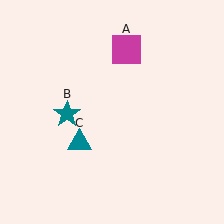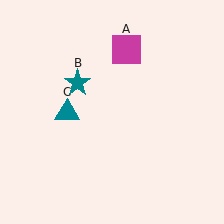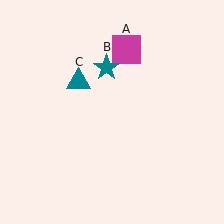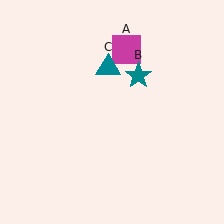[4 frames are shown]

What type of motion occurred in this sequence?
The teal star (object B), teal triangle (object C) rotated clockwise around the center of the scene.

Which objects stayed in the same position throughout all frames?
Magenta square (object A) remained stationary.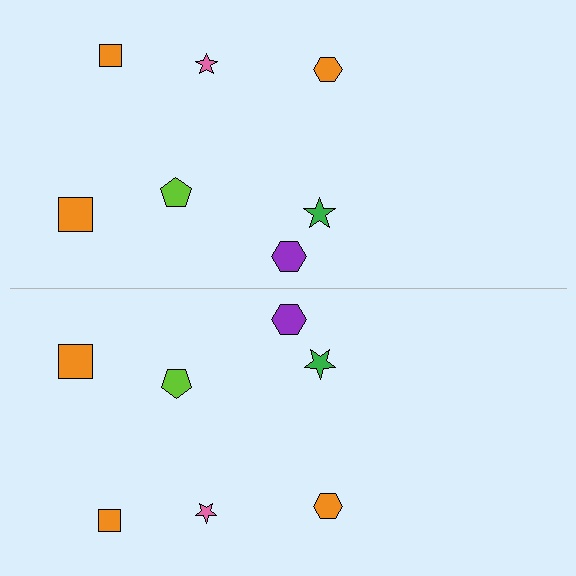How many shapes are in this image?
There are 14 shapes in this image.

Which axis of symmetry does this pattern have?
The pattern has a horizontal axis of symmetry running through the center of the image.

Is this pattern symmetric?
Yes, this pattern has bilateral (reflection) symmetry.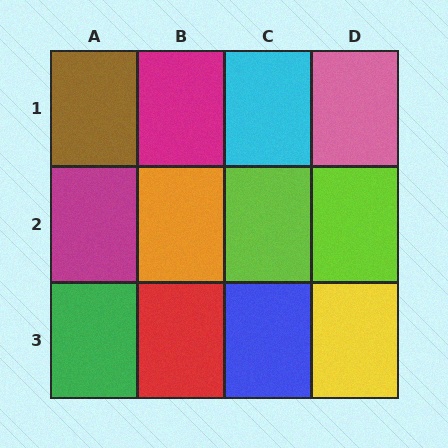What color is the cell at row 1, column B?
Magenta.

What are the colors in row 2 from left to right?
Magenta, orange, lime, lime.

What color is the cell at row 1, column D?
Pink.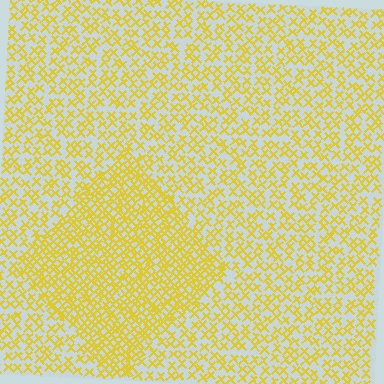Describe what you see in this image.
The image contains small yellow elements arranged at two different densities. A diamond-shaped region is visible where the elements are more densely packed than the surrounding area.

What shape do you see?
I see a diamond.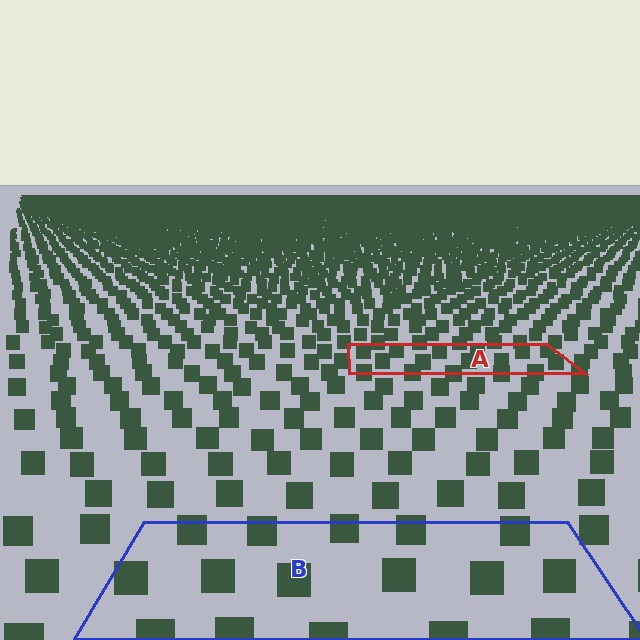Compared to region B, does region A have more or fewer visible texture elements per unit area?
Region A has more texture elements per unit area — they are packed more densely because it is farther away.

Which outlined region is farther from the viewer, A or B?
Region A is farther from the viewer — the texture elements inside it appear smaller and more densely packed.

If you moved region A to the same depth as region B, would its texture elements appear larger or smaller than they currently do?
They would appear larger. At a closer depth, the same texture elements are projected at a bigger on-screen size.